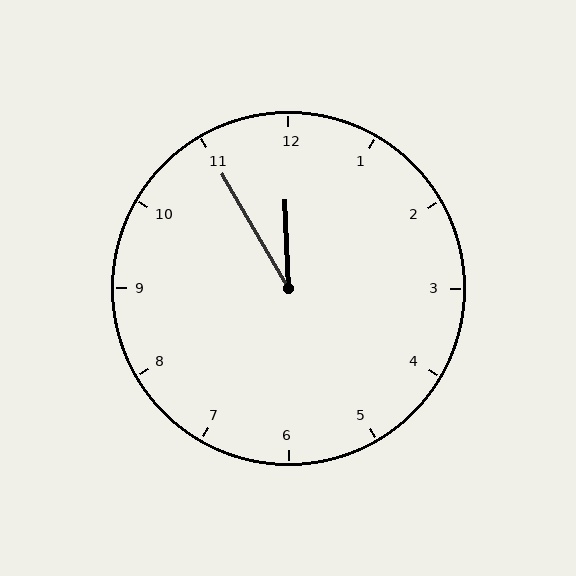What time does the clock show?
11:55.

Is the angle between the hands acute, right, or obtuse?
It is acute.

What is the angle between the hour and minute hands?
Approximately 28 degrees.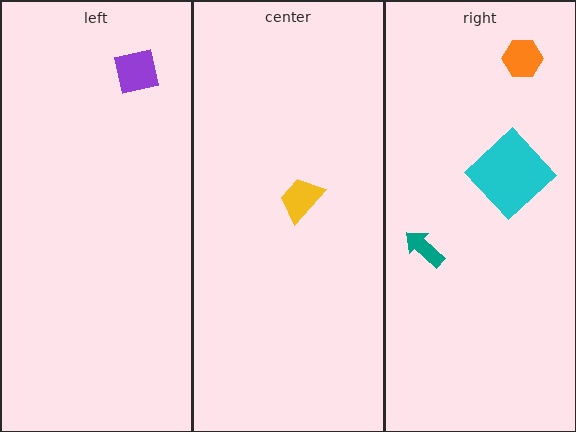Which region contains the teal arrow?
The right region.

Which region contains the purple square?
The left region.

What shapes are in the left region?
The purple square.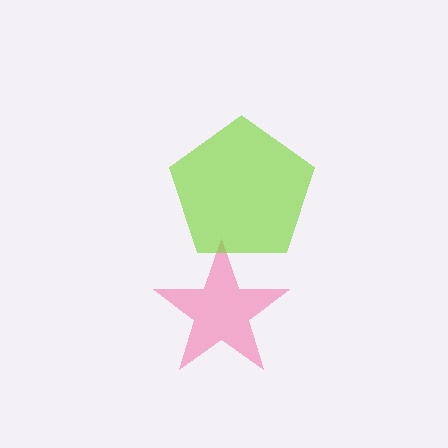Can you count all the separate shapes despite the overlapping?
Yes, there are 2 separate shapes.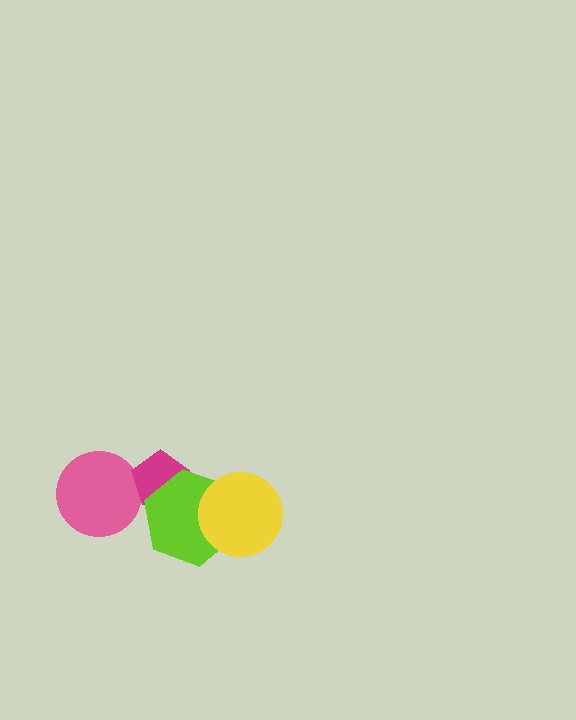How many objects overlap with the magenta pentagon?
2 objects overlap with the magenta pentagon.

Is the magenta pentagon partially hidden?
Yes, it is partially covered by another shape.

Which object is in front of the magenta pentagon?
The lime hexagon is in front of the magenta pentagon.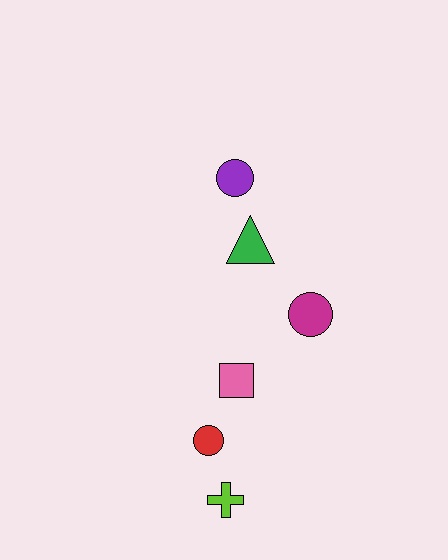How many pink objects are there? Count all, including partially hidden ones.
There is 1 pink object.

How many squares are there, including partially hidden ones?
There is 1 square.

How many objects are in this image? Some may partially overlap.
There are 6 objects.